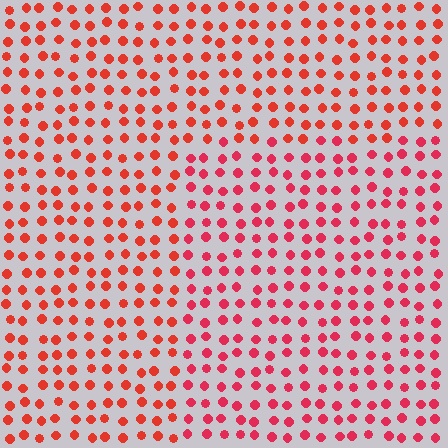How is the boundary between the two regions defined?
The boundary is defined purely by a slight shift in hue (about 19 degrees). Spacing, size, and orientation are identical on both sides.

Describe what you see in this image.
The image is filled with small red elements in a uniform arrangement. A rectangle-shaped region is visible where the elements are tinted to a slightly different hue, forming a subtle color boundary.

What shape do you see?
I see a rectangle.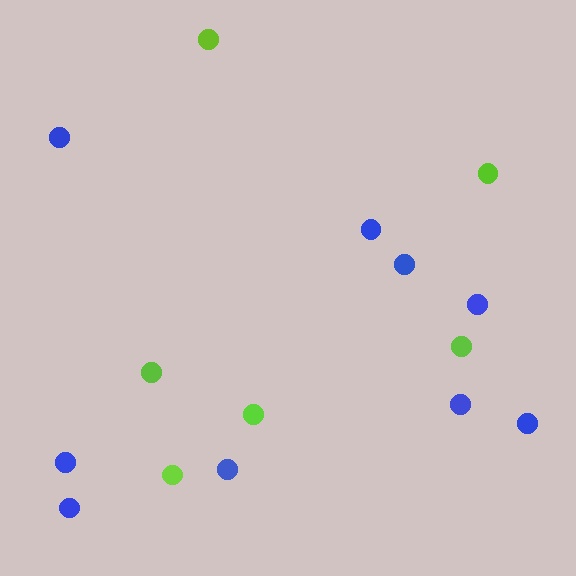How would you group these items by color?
There are 2 groups: one group of lime circles (6) and one group of blue circles (9).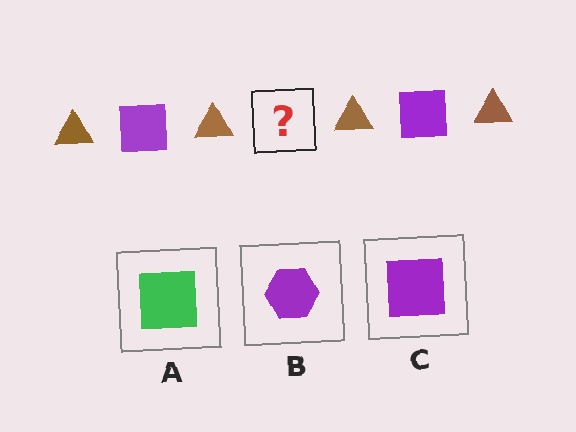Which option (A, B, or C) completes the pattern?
C.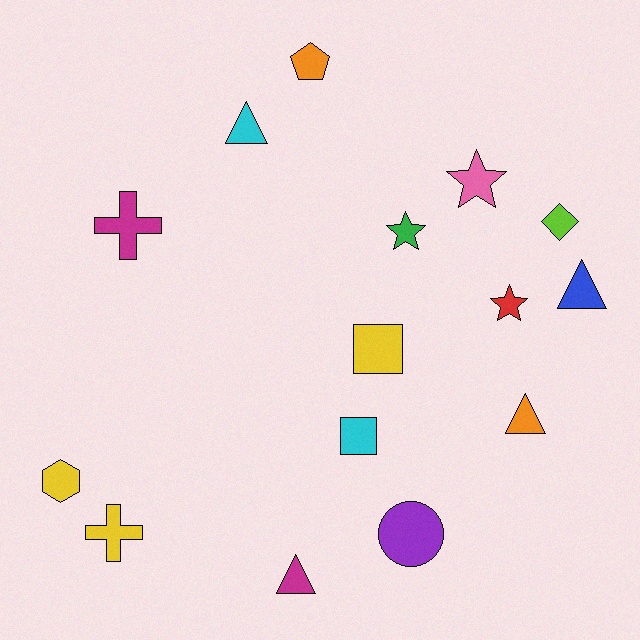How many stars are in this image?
There are 3 stars.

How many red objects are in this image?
There is 1 red object.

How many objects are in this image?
There are 15 objects.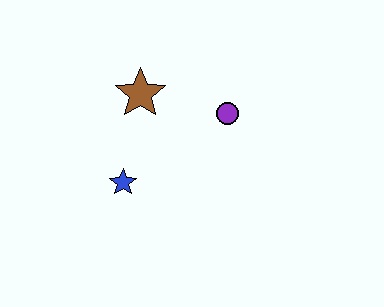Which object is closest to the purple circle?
The brown star is closest to the purple circle.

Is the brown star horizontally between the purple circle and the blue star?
Yes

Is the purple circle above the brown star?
No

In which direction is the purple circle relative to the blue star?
The purple circle is to the right of the blue star.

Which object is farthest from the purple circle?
The blue star is farthest from the purple circle.